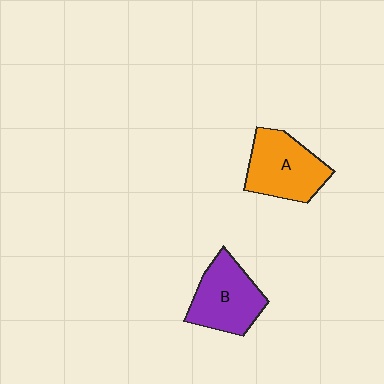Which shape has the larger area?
Shape A (orange).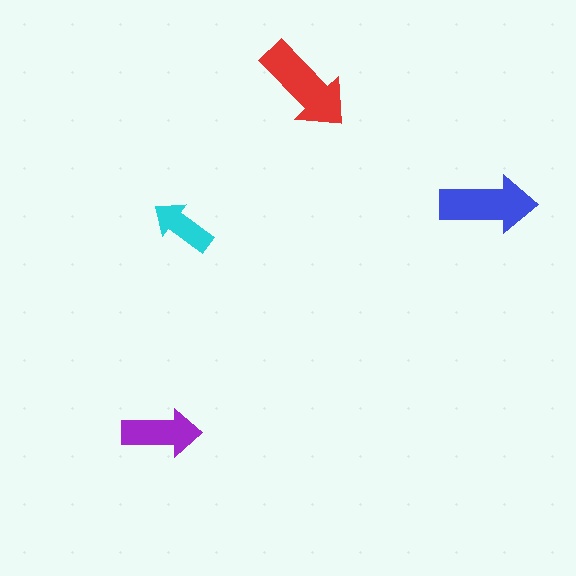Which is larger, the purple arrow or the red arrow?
The red one.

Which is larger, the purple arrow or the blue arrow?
The blue one.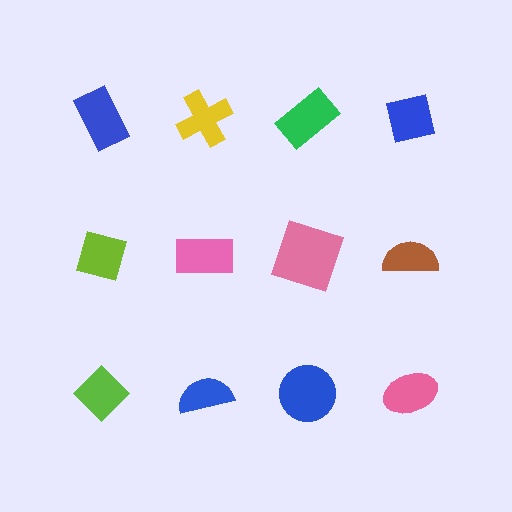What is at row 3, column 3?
A blue circle.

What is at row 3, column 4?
A pink ellipse.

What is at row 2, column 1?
A lime diamond.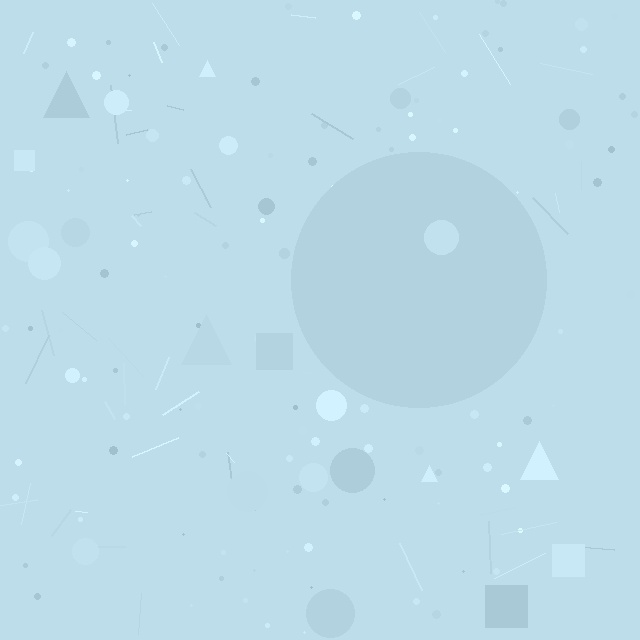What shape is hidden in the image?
A circle is hidden in the image.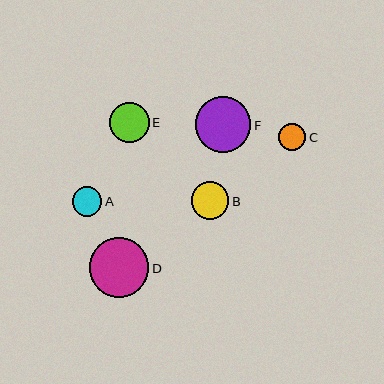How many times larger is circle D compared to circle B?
Circle D is approximately 1.6 times the size of circle B.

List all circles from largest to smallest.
From largest to smallest: D, F, E, B, A, C.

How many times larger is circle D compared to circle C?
Circle D is approximately 2.2 times the size of circle C.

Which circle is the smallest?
Circle C is the smallest with a size of approximately 27 pixels.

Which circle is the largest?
Circle D is the largest with a size of approximately 60 pixels.